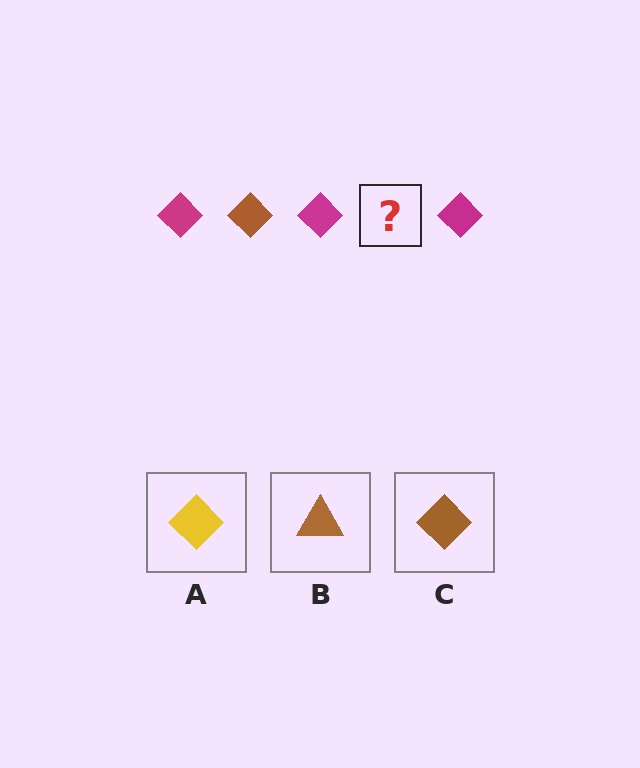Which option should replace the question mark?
Option C.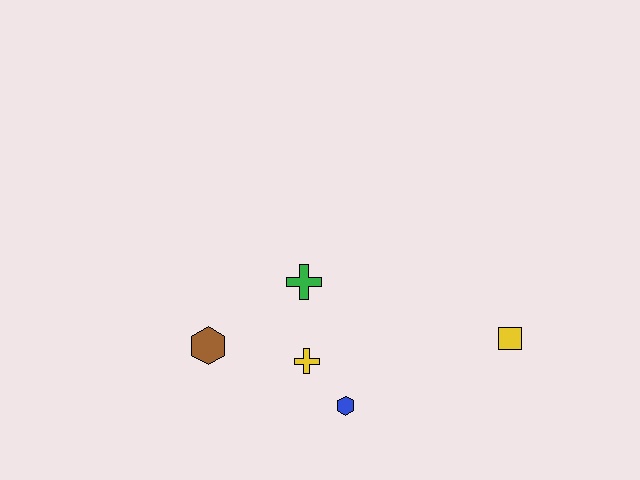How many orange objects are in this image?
There are no orange objects.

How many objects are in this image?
There are 5 objects.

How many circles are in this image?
There are no circles.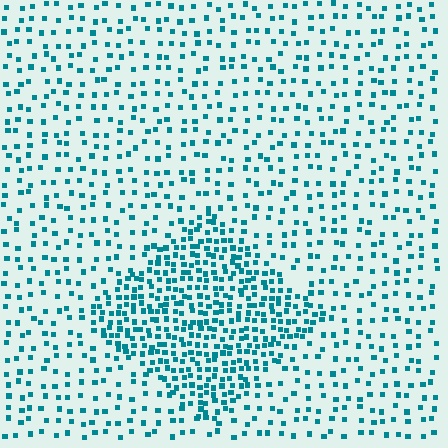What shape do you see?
I see a diamond.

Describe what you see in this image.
The image contains small teal elements arranged at two different densities. A diamond-shaped region is visible where the elements are more densely packed than the surrounding area.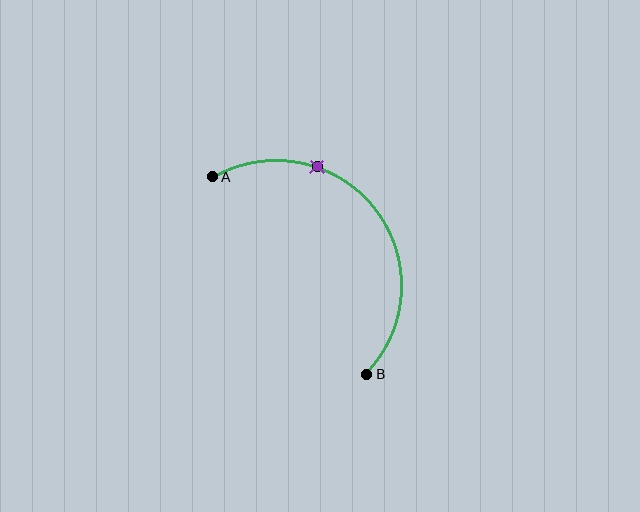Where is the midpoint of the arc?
The arc midpoint is the point on the curve farthest from the straight line joining A and B. It sits above and to the right of that line.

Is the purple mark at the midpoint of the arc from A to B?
No. The purple mark lies on the arc but is closer to endpoint A. The arc midpoint would be at the point on the curve equidistant along the arc from both A and B.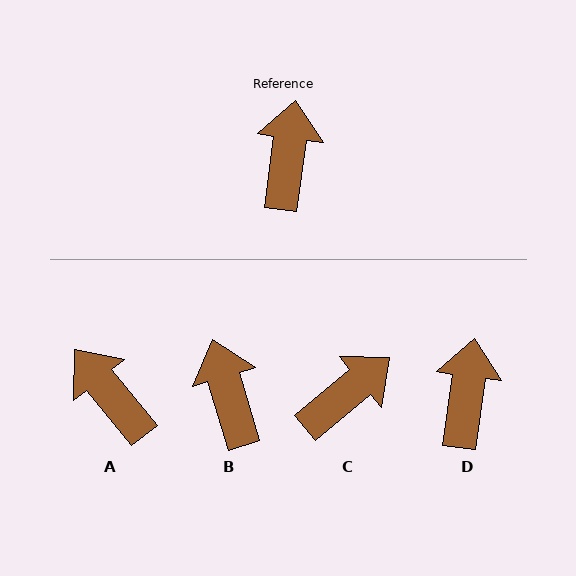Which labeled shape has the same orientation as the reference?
D.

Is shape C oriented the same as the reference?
No, it is off by about 43 degrees.